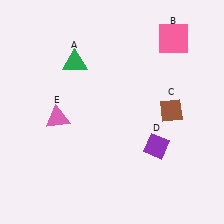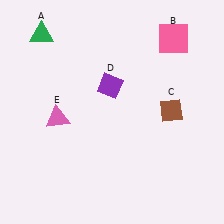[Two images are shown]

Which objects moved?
The objects that moved are: the green triangle (A), the purple diamond (D).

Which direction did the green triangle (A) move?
The green triangle (A) moved left.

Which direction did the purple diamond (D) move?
The purple diamond (D) moved up.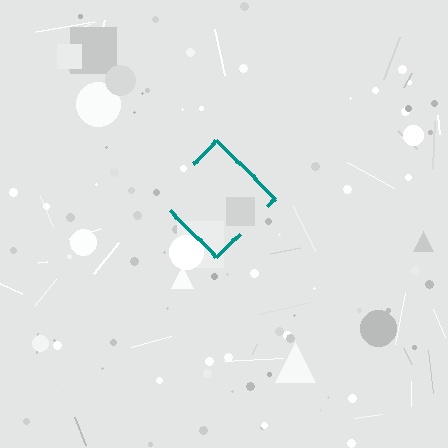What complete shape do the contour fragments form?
The contour fragments form a diamond.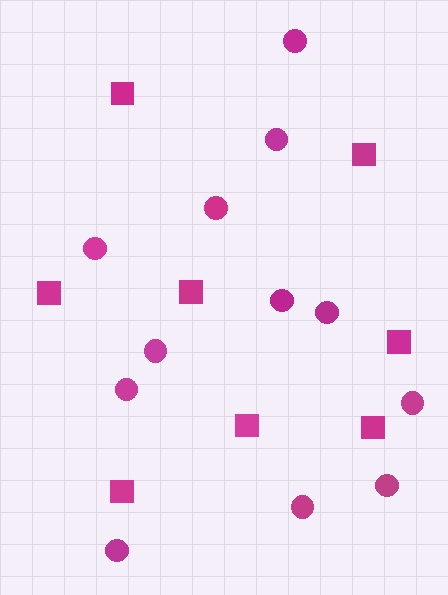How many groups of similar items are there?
There are 2 groups: one group of squares (8) and one group of circles (12).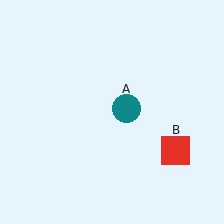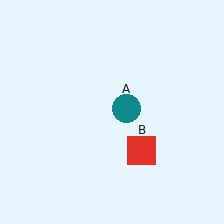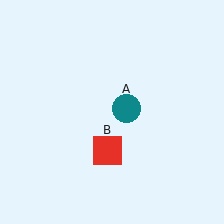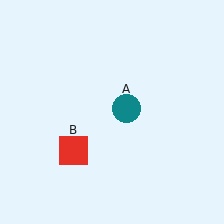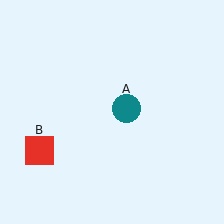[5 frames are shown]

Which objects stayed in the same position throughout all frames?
Teal circle (object A) remained stationary.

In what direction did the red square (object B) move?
The red square (object B) moved left.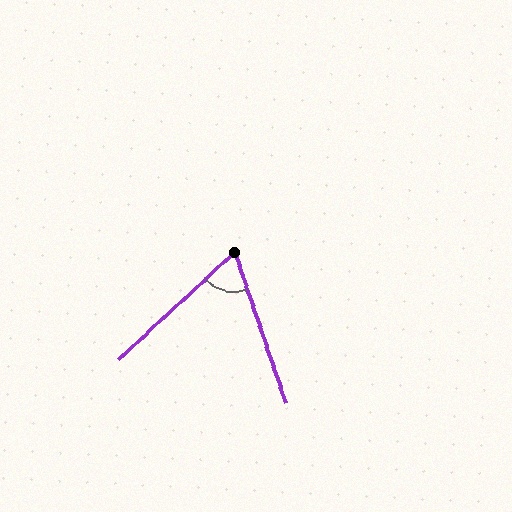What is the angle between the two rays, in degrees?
Approximately 66 degrees.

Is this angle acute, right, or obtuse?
It is acute.